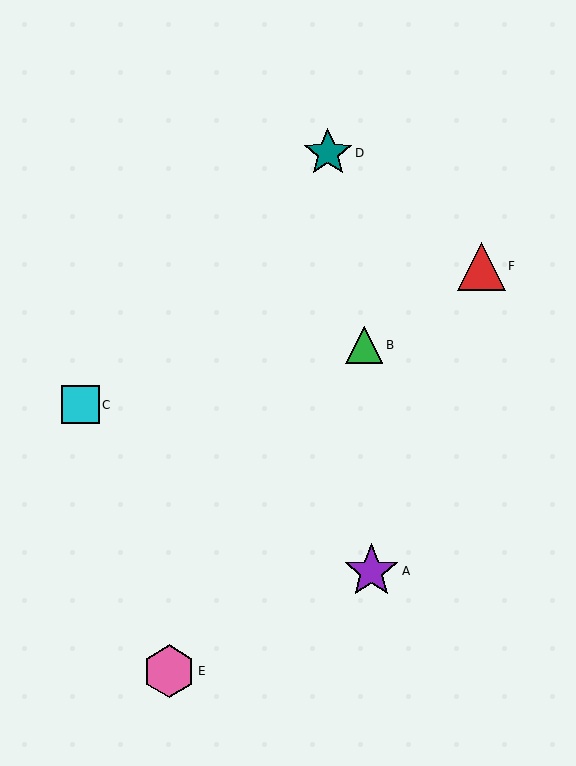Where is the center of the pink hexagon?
The center of the pink hexagon is at (169, 671).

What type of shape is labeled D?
Shape D is a teal star.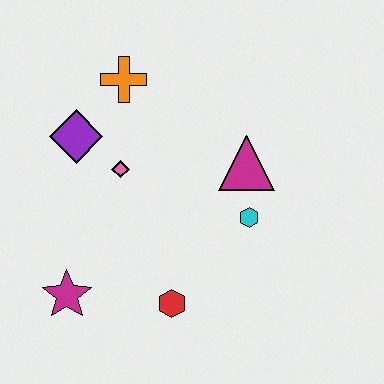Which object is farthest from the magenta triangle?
The magenta star is farthest from the magenta triangle.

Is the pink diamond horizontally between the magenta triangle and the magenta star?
Yes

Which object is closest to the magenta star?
The red hexagon is closest to the magenta star.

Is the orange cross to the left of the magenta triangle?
Yes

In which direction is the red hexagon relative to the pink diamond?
The red hexagon is below the pink diamond.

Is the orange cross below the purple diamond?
No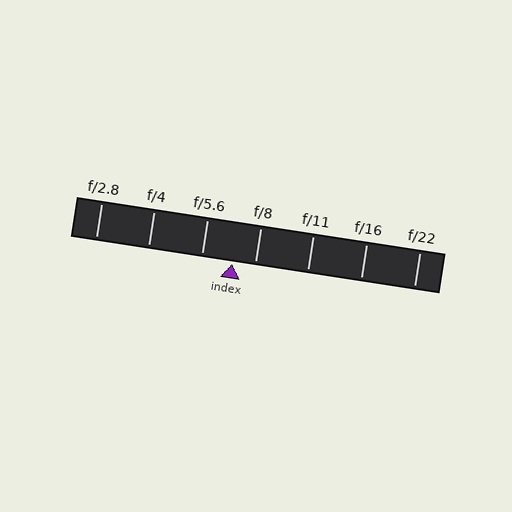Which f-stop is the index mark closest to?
The index mark is closest to f/8.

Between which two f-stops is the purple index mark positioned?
The index mark is between f/5.6 and f/8.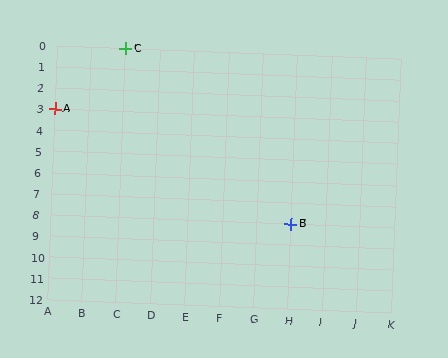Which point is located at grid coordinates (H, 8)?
Point B is at (H, 8).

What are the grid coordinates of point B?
Point B is at grid coordinates (H, 8).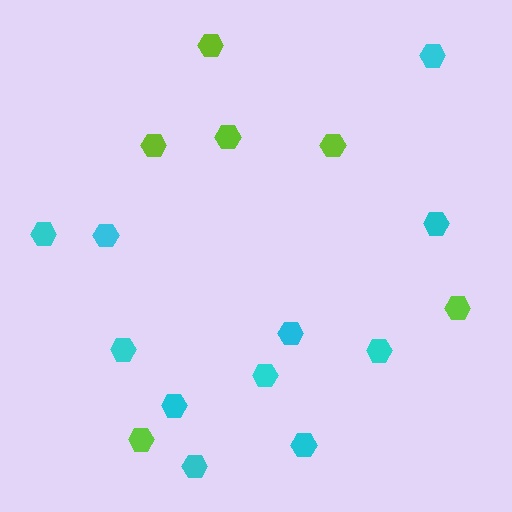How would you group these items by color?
There are 2 groups: one group of lime hexagons (6) and one group of cyan hexagons (11).